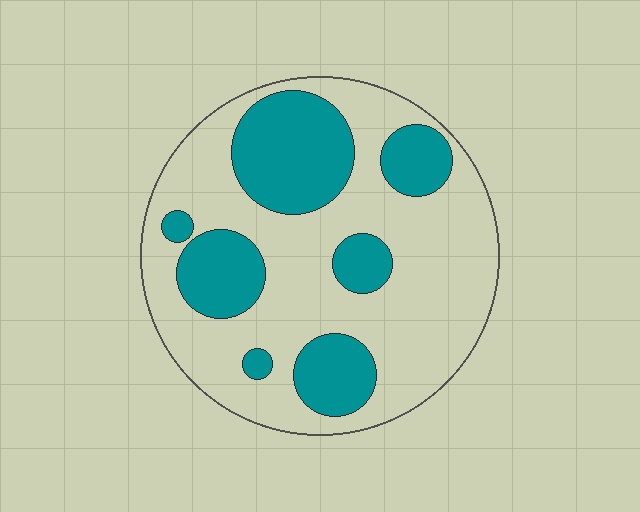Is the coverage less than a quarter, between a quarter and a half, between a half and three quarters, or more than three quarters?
Between a quarter and a half.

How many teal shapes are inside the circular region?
7.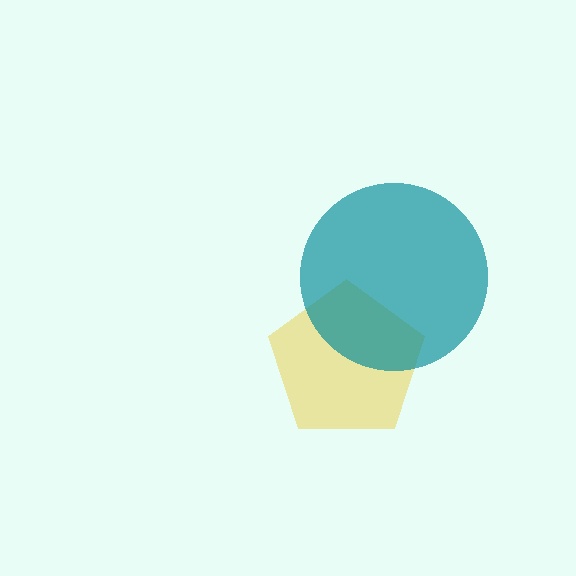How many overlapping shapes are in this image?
There are 2 overlapping shapes in the image.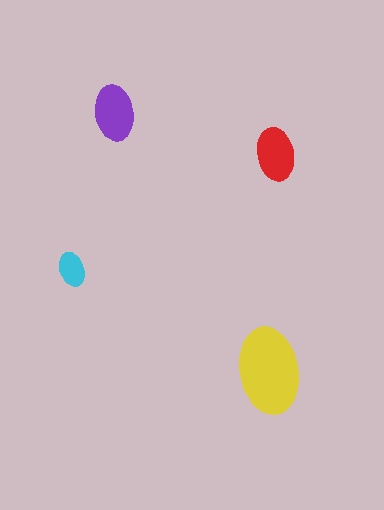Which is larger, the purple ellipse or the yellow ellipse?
The yellow one.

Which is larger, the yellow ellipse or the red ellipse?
The yellow one.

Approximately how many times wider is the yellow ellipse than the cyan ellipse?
About 2.5 times wider.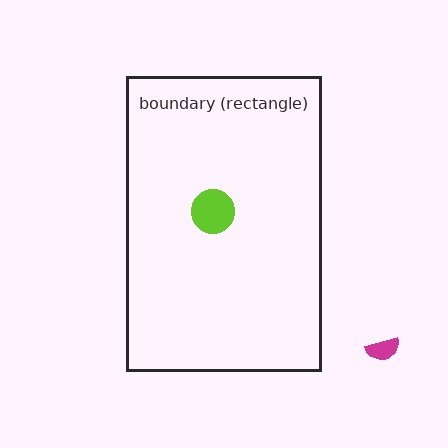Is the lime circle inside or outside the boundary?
Inside.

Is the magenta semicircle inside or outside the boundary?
Outside.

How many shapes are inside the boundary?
1 inside, 1 outside.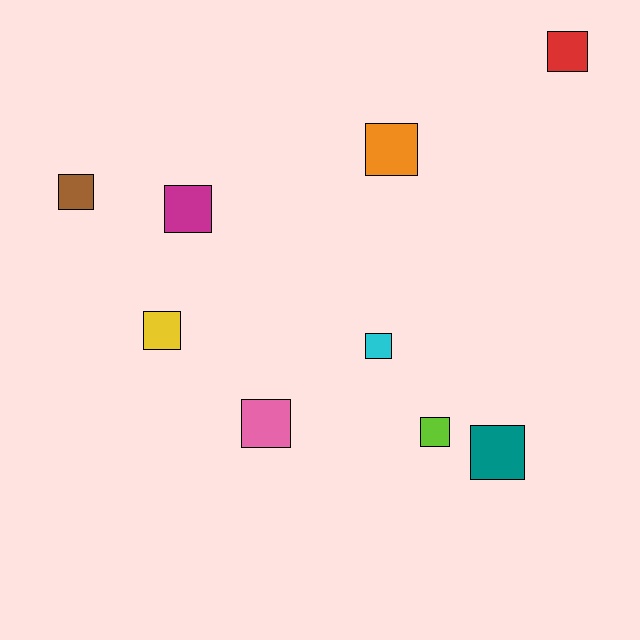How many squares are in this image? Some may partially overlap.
There are 9 squares.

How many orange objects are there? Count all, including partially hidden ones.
There is 1 orange object.